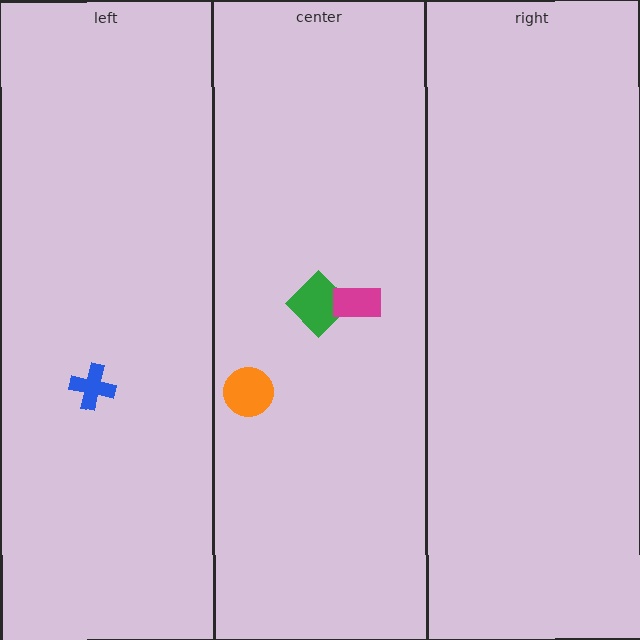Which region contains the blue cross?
The left region.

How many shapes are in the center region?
3.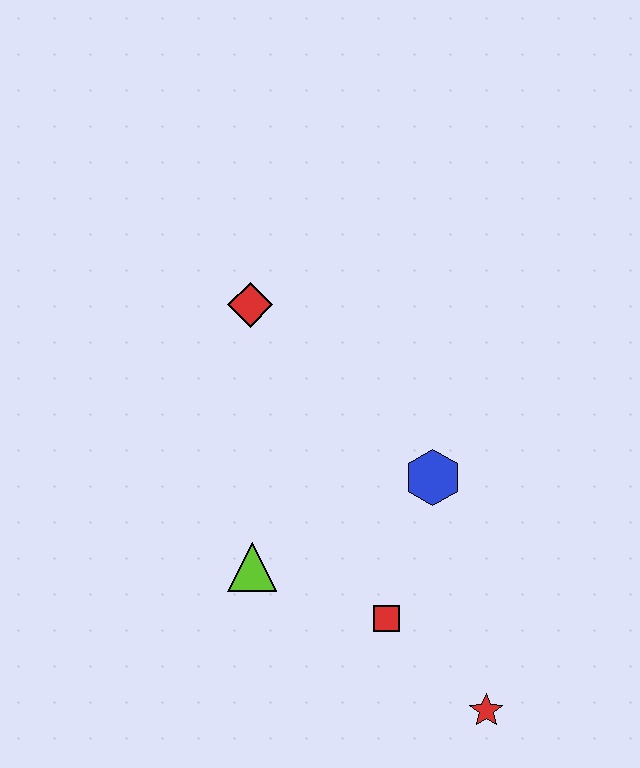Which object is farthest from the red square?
The red diamond is farthest from the red square.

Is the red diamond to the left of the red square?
Yes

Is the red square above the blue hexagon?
No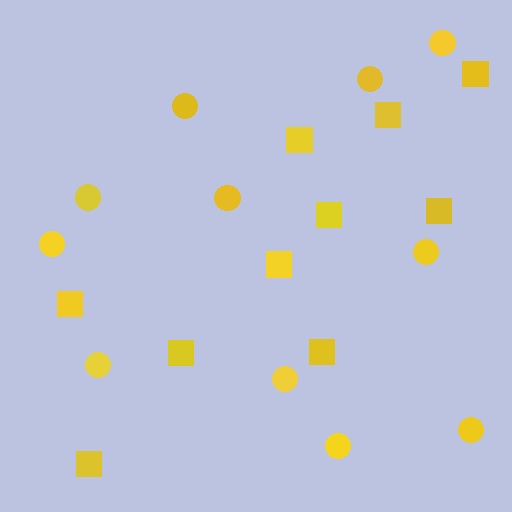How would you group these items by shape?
There are 2 groups: one group of circles (11) and one group of squares (10).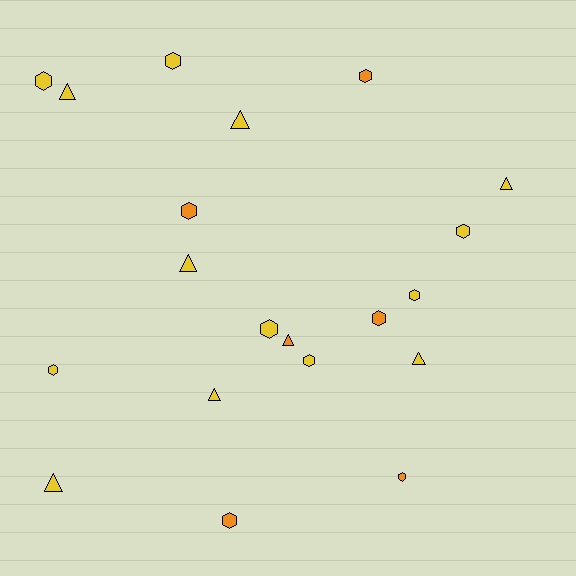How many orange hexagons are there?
There are 5 orange hexagons.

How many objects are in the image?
There are 20 objects.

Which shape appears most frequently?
Hexagon, with 12 objects.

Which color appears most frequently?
Yellow, with 14 objects.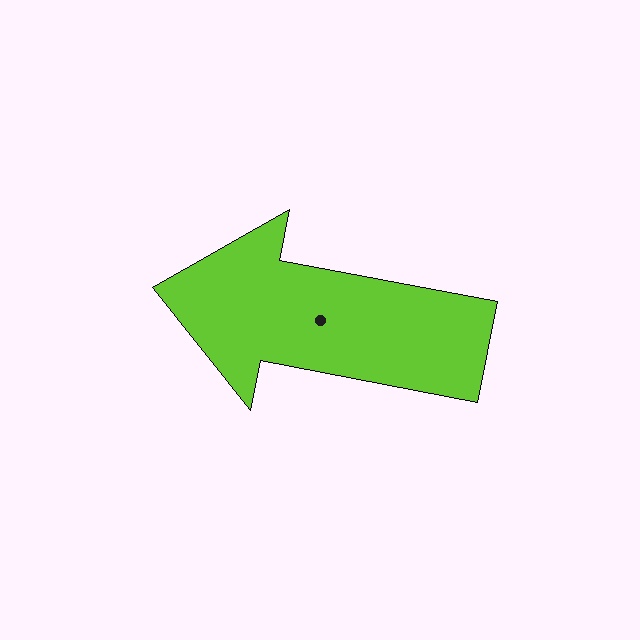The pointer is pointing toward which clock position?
Roughly 9 o'clock.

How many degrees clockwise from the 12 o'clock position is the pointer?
Approximately 281 degrees.